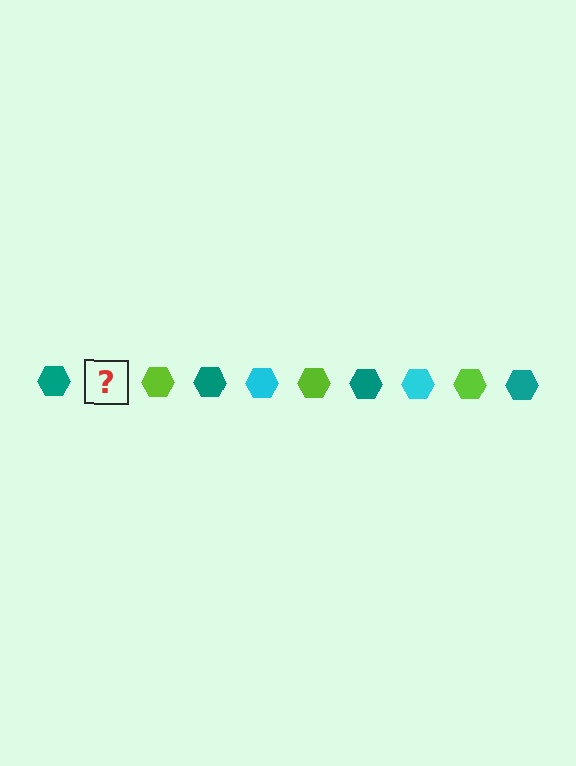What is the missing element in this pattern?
The missing element is a cyan hexagon.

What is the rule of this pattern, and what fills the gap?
The rule is that the pattern cycles through teal, cyan, lime hexagons. The gap should be filled with a cyan hexagon.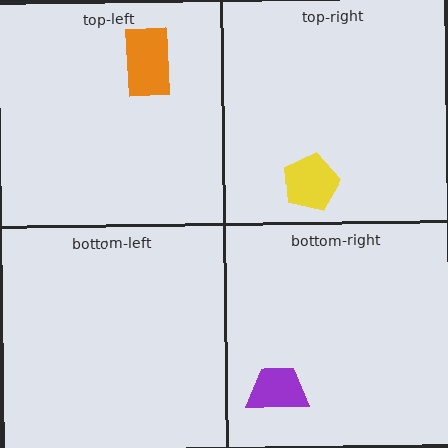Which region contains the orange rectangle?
The top-left region.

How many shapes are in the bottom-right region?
1.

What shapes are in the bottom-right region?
The purple trapezoid.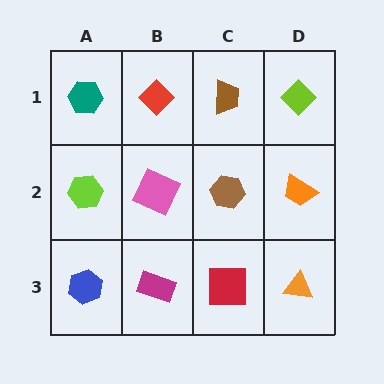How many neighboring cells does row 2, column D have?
3.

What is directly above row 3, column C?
A brown hexagon.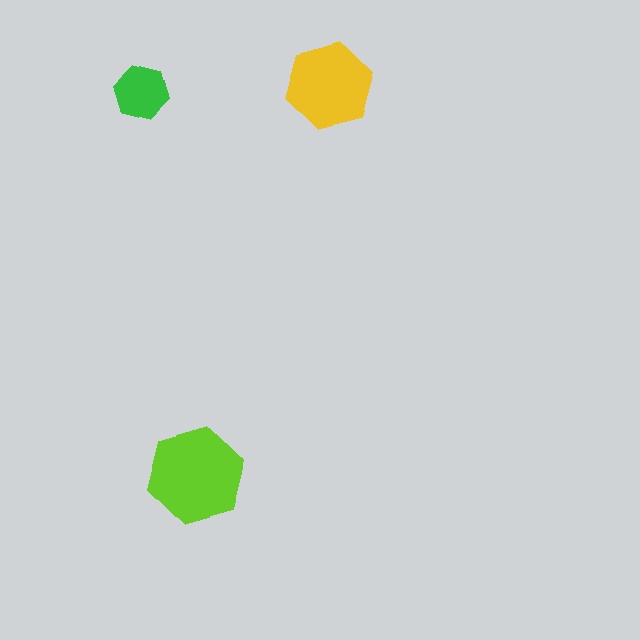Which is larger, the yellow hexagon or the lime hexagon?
The lime one.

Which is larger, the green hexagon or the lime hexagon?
The lime one.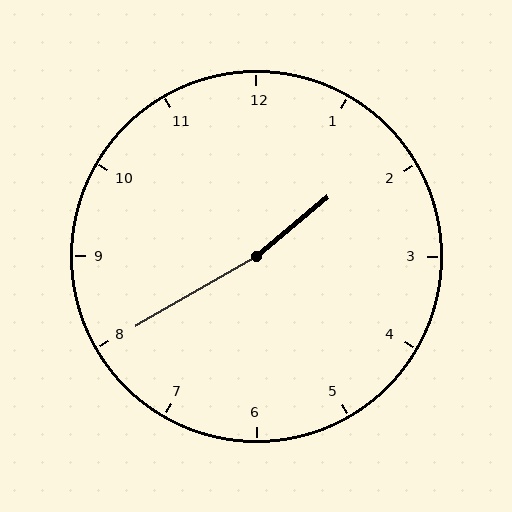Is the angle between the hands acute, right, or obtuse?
It is obtuse.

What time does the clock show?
1:40.